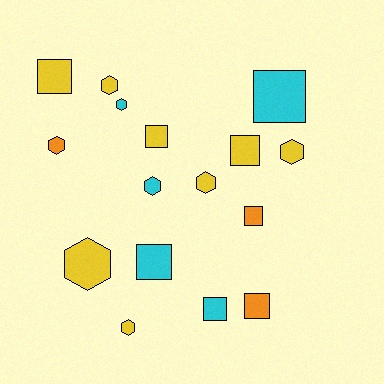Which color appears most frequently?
Yellow, with 8 objects.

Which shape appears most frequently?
Square, with 8 objects.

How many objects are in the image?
There are 16 objects.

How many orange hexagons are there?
There is 1 orange hexagon.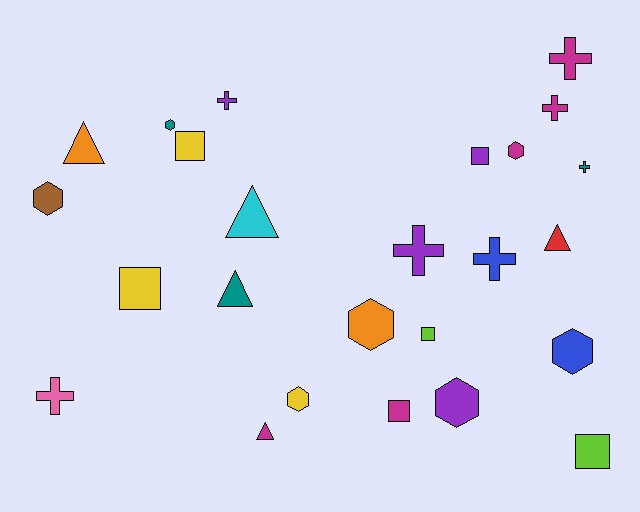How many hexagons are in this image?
There are 7 hexagons.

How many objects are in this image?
There are 25 objects.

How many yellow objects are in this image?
There are 3 yellow objects.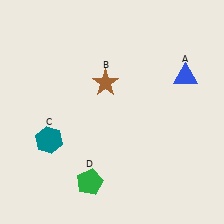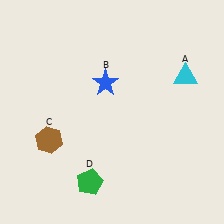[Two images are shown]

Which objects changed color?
A changed from blue to cyan. B changed from brown to blue. C changed from teal to brown.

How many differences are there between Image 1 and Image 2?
There are 3 differences between the two images.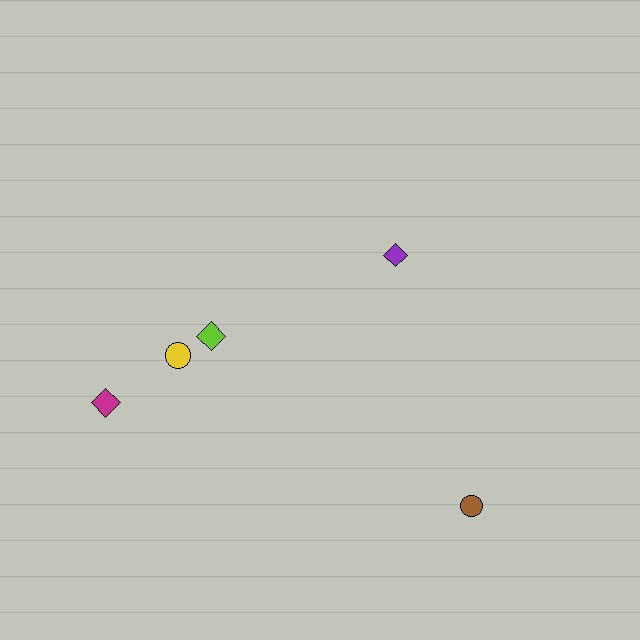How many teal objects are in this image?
There are no teal objects.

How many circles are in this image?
There are 2 circles.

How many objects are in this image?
There are 5 objects.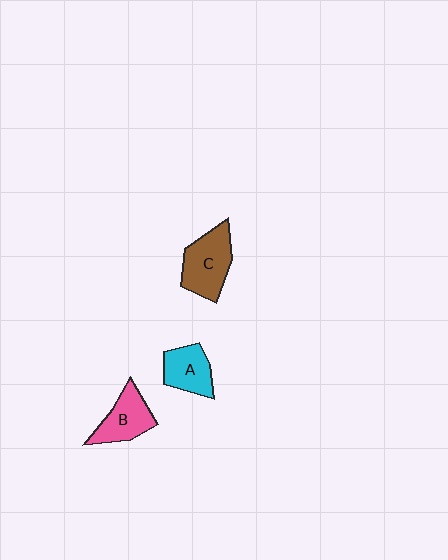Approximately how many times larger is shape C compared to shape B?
Approximately 1.2 times.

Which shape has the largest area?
Shape C (brown).